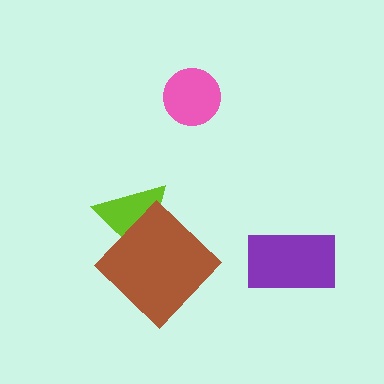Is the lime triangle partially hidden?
Yes, it is partially covered by another shape.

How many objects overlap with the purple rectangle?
0 objects overlap with the purple rectangle.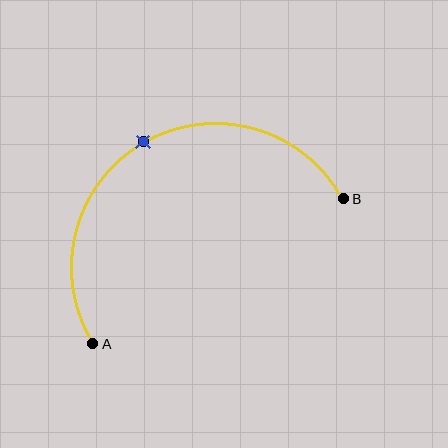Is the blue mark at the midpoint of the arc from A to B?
Yes. The blue mark lies on the arc at equal arc-length from both A and B — it is the arc midpoint.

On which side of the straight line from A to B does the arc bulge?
The arc bulges above the straight line connecting A and B.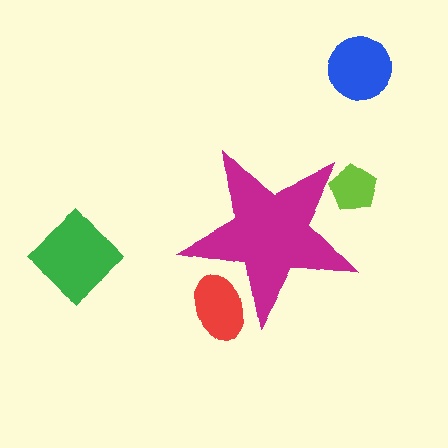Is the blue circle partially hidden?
No, the blue circle is fully visible.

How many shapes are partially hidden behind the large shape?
2 shapes are partially hidden.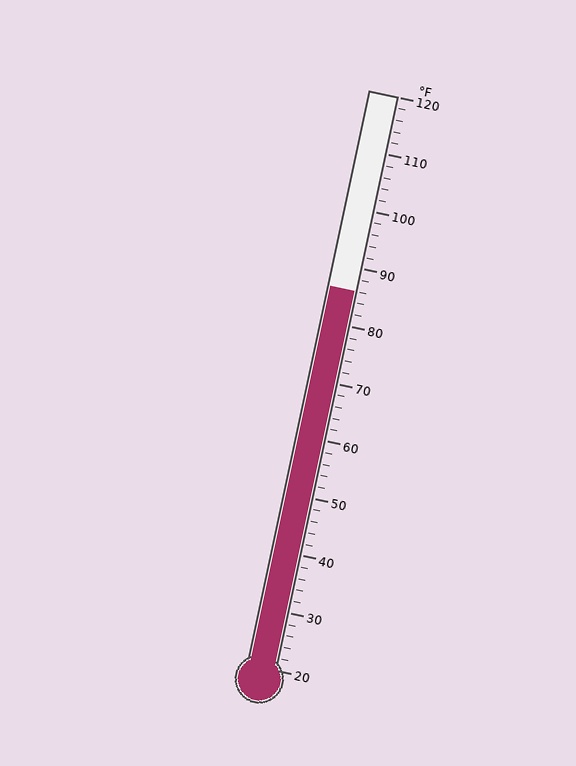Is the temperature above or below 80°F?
The temperature is above 80°F.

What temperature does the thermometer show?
The thermometer shows approximately 86°F.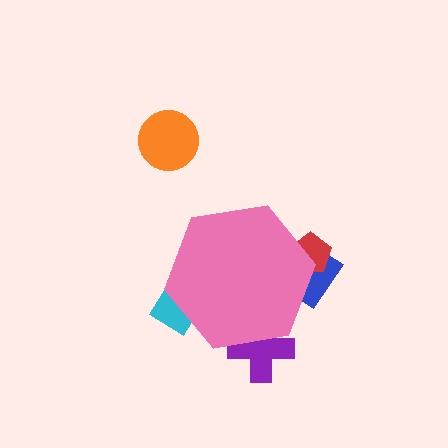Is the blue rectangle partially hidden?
Yes, the blue rectangle is partially hidden behind the pink hexagon.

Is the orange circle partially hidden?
No, the orange circle is fully visible.